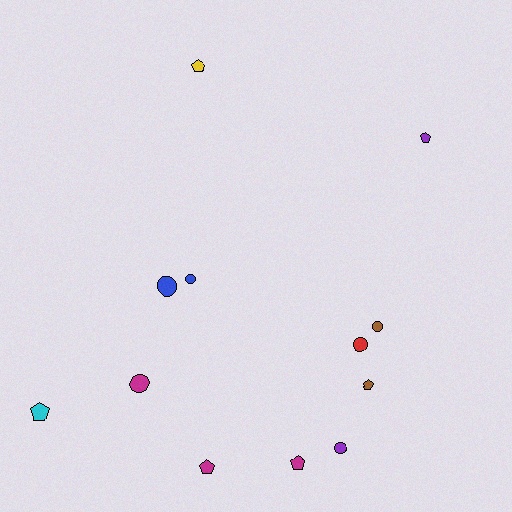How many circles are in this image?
There are 6 circles.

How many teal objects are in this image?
There are no teal objects.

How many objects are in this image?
There are 12 objects.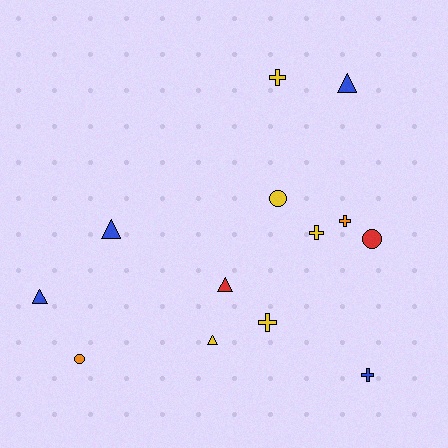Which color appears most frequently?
Yellow, with 5 objects.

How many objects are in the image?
There are 13 objects.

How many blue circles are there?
There are no blue circles.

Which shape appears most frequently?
Triangle, with 5 objects.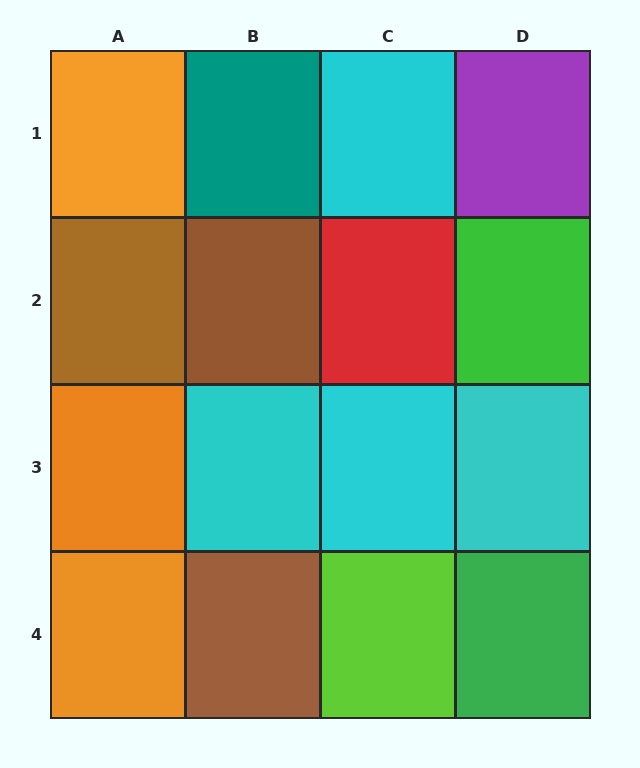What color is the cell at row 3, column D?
Cyan.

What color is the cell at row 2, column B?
Brown.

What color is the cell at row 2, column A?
Brown.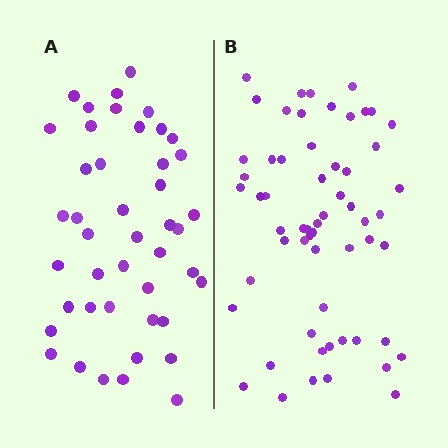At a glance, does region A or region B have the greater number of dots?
Region B (the right region) has more dots.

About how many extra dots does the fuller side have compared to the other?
Region B has approximately 15 more dots than region A.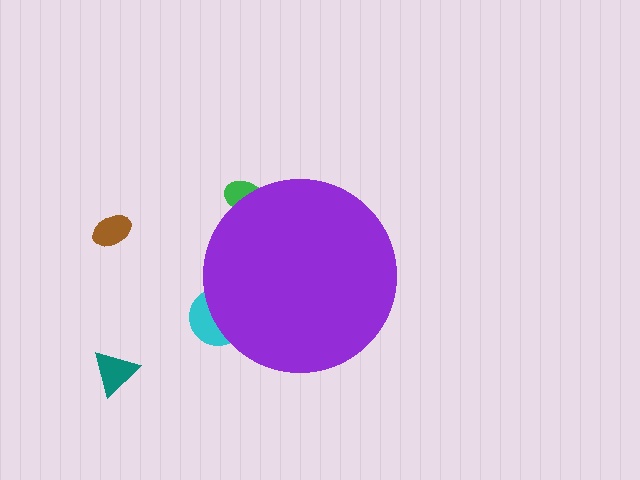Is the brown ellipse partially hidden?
No, the brown ellipse is fully visible.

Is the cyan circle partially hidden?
Yes, the cyan circle is partially hidden behind the purple circle.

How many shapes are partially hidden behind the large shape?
2 shapes are partially hidden.